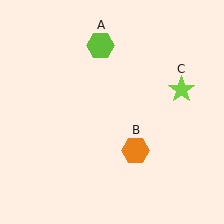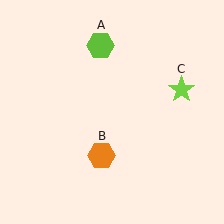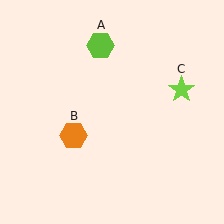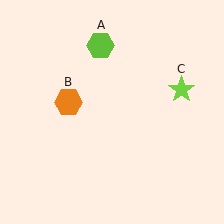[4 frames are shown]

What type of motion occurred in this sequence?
The orange hexagon (object B) rotated clockwise around the center of the scene.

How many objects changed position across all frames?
1 object changed position: orange hexagon (object B).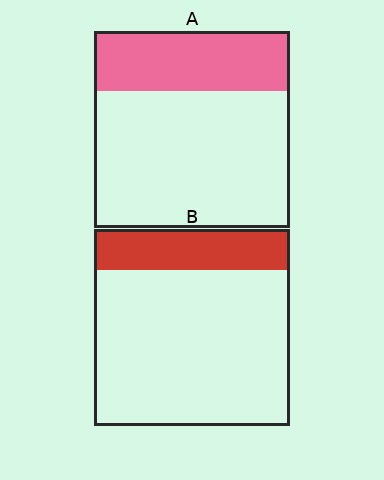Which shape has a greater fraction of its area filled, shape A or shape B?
Shape A.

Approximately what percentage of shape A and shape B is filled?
A is approximately 30% and B is approximately 20%.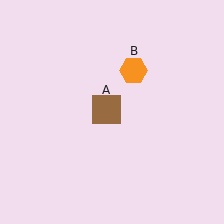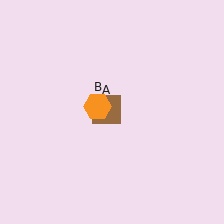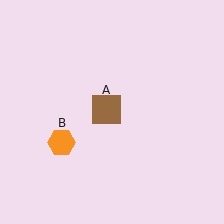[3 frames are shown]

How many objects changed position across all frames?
1 object changed position: orange hexagon (object B).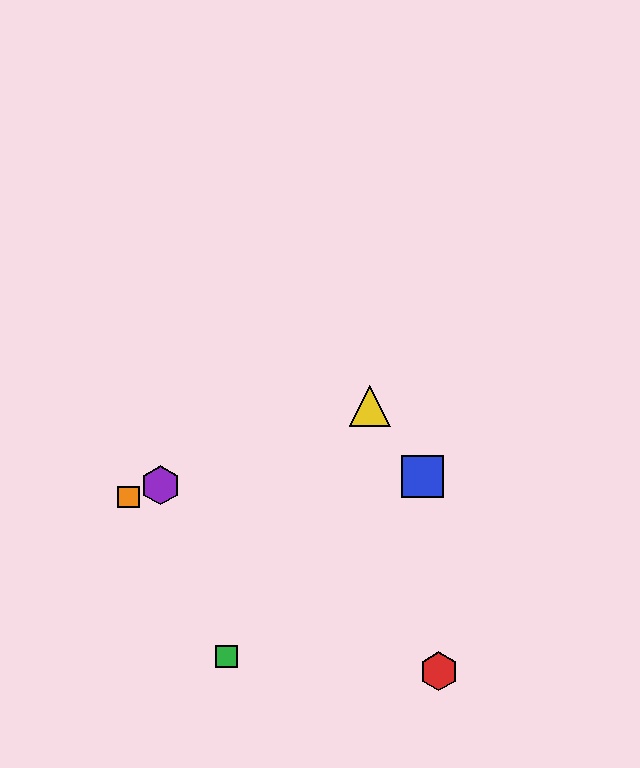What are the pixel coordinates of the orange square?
The orange square is at (129, 497).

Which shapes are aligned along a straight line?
The yellow triangle, the purple hexagon, the orange square are aligned along a straight line.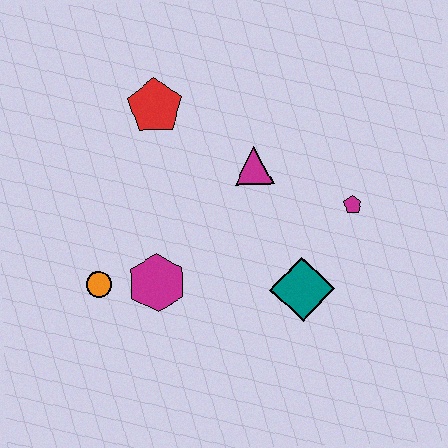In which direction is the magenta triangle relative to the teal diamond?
The magenta triangle is above the teal diamond.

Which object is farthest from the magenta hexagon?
The magenta pentagon is farthest from the magenta hexagon.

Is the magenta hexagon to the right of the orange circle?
Yes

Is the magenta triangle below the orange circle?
No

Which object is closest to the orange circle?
The magenta hexagon is closest to the orange circle.